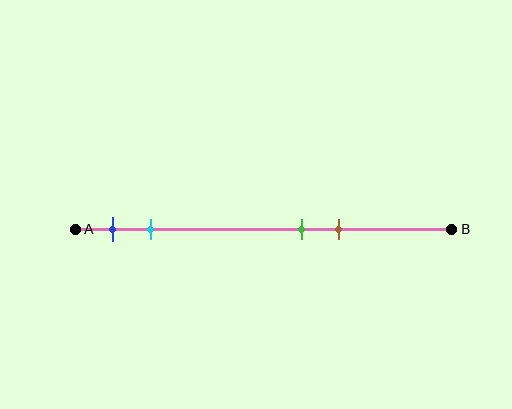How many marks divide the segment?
There are 4 marks dividing the segment.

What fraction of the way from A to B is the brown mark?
The brown mark is approximately 70% (0.7) of the way from A to B.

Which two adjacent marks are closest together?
The green and brown marks are the closest adjacent pair.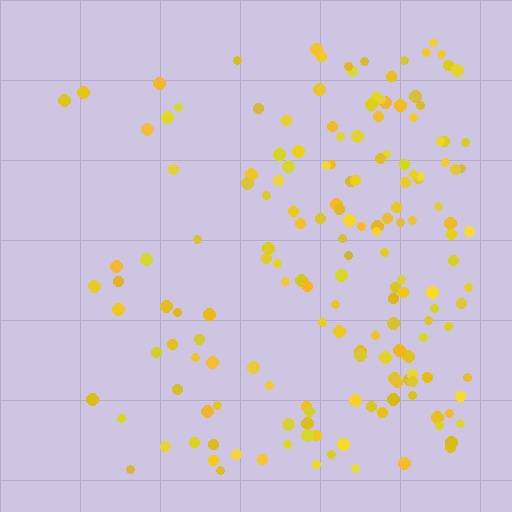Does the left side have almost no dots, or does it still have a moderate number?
Still a moderate number, just noticeably fewer than the right.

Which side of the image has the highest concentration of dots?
The right.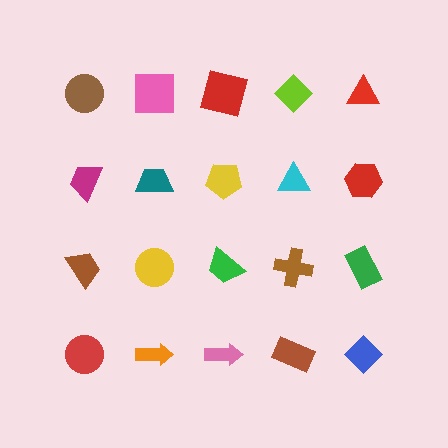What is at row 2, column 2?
A teal trapezoid.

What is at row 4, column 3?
A pink arrow.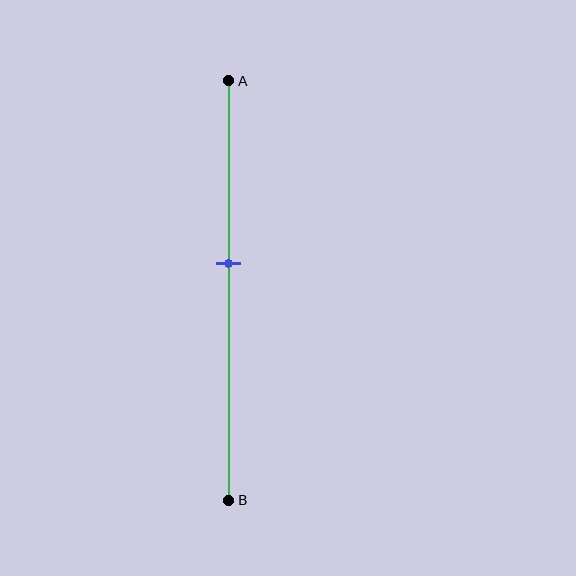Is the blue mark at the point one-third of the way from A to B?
No, the mark is at about 45% from A, not at the 33% one-third point.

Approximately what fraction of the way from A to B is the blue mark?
The blue mark is approximately 45% of the way from A to B.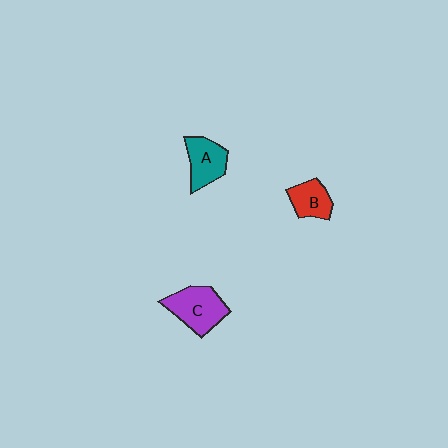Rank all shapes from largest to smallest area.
From largest to smallest: C (purple), A (teal), B (red).